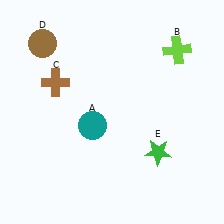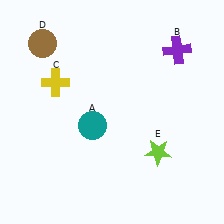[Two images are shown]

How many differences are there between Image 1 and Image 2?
There are 3 differences between the two images.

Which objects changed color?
B changed from lime to purple. C changed from brown to yellow. E changed from green to lime.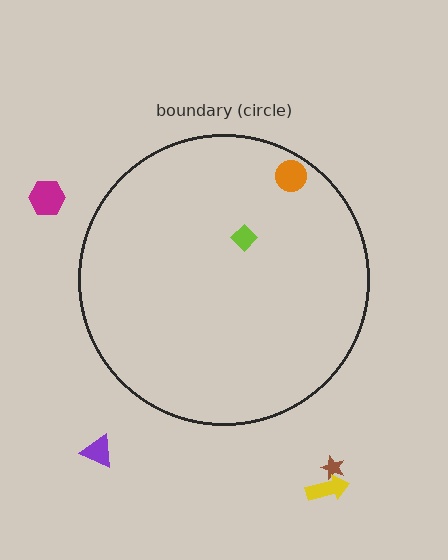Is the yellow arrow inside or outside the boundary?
Outside.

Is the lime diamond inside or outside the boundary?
Inside.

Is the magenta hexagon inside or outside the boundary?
Outside.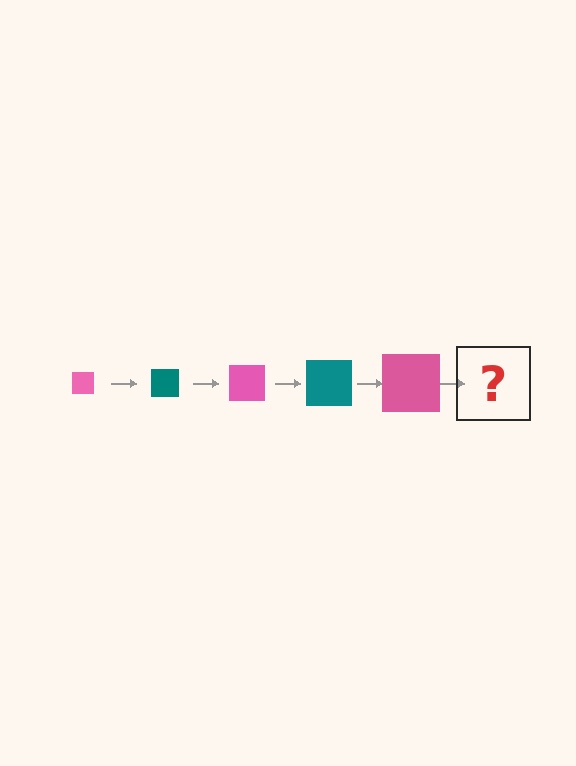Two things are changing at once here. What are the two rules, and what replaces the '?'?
The two rules are that the square grows larger each step and the color cycles through pink and teal. The '?' should be a teal square, larger than the previous one.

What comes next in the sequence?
The next element should be a teal square, larger than the previous one.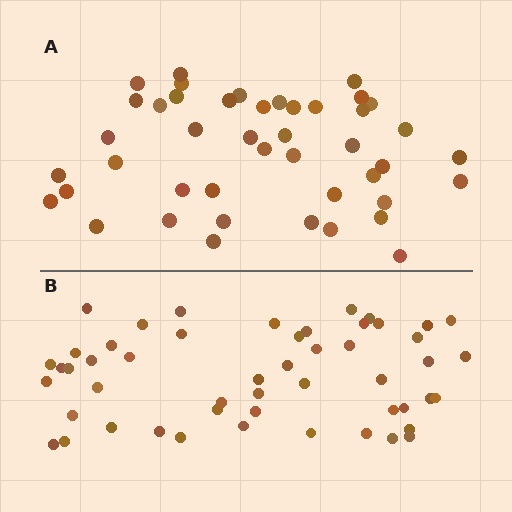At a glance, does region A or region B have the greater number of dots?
Region B (the bottom region) has more dots.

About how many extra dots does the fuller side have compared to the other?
Region B has roughly 8 or so more dots than region A.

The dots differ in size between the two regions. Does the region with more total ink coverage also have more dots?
No. Region A has more total ink coverage because its dots are larger, but region B actually contains more individual dots. Total area can be misleading — the number of items is what matters here.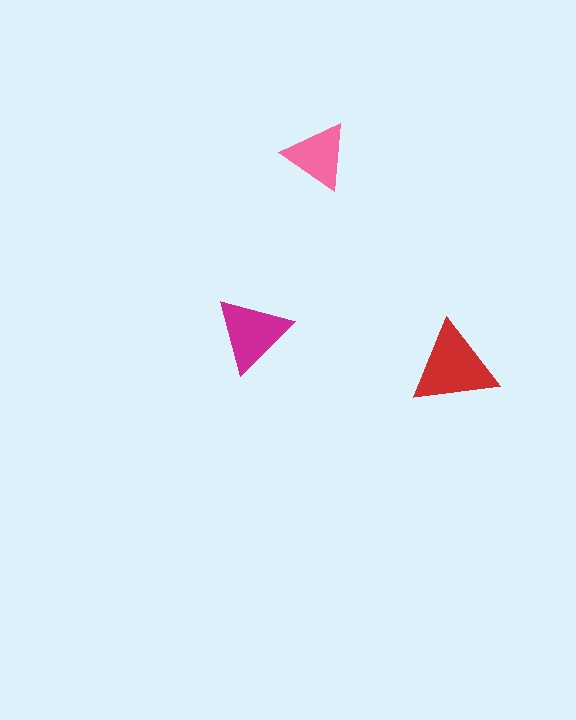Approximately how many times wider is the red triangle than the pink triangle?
About 1.5 times wider.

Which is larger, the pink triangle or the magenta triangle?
The magenta one.